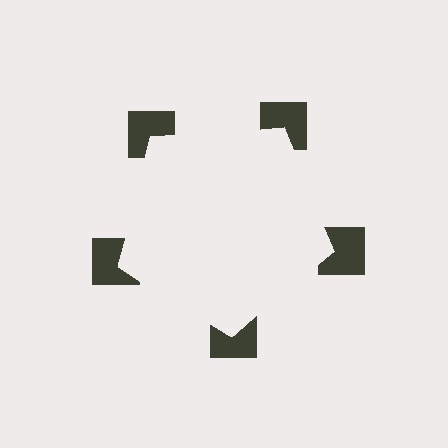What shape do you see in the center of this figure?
An illusory pentagon — its edges are inferred from the aligned wedge cuts in the notched squares, not physically drawn.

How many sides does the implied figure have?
5 sides.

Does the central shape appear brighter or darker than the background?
It typically appears slightly brighter than the background, even though no actual brightness change is drawn.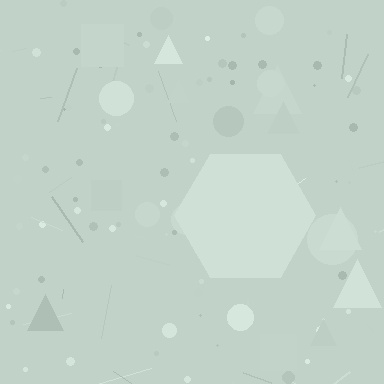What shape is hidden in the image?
A hexagon is hidden in the image.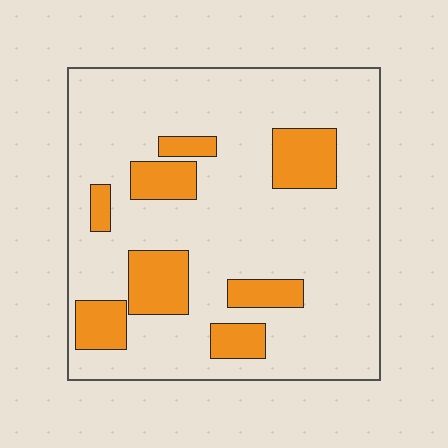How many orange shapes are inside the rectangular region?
8.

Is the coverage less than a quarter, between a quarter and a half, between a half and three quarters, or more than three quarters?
Less than a quarter.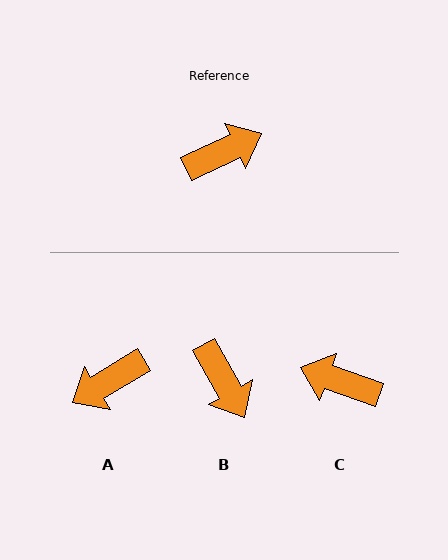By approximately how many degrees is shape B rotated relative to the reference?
Approximately 86 degrees clockwise.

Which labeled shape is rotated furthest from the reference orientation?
A, about 173 degrees away.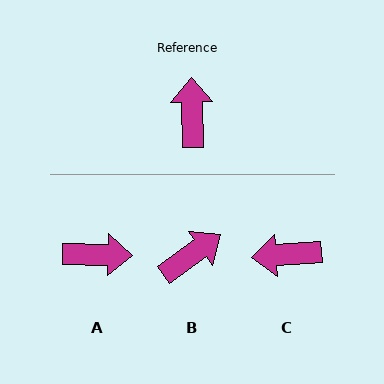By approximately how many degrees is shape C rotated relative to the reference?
Approximately 93 degrees counter-clockwise.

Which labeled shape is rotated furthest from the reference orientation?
C, about 93 degrees away.